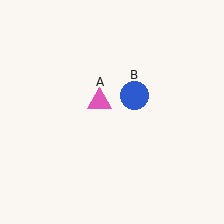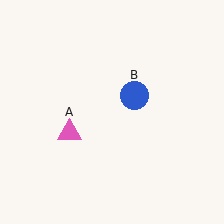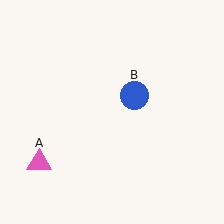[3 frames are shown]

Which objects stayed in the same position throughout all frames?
Blue circle (object B) remained stationary.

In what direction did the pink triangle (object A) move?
The pink triangle (object A) moved down and to the left.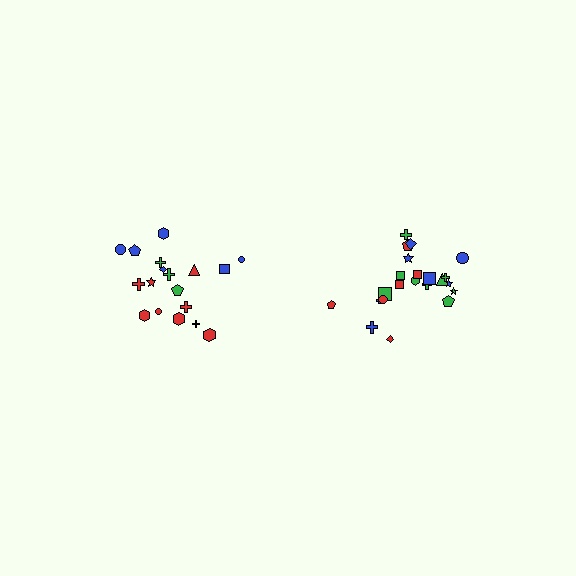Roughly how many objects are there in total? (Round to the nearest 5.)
Roughly 40 objects in total.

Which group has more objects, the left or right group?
The right group.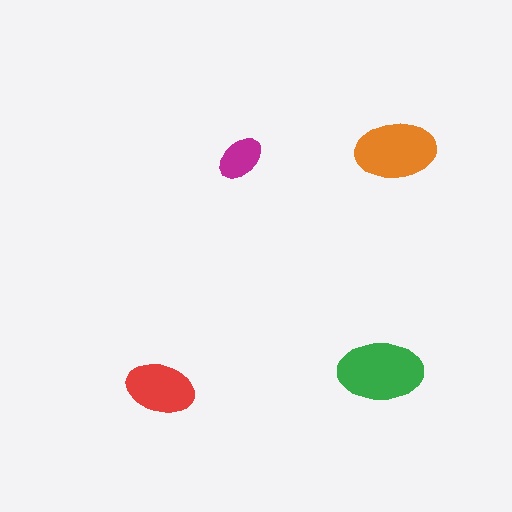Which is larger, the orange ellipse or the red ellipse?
The orange one.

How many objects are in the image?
There are 4 objects in the image.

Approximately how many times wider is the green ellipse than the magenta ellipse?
About 2 times wider.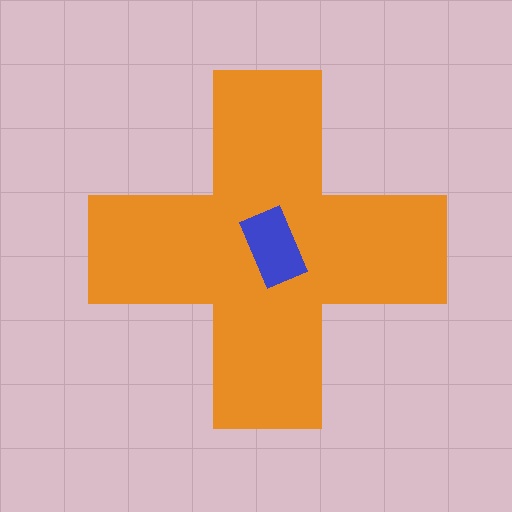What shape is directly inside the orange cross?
The blue rectangle.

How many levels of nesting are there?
2.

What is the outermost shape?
The orange cross.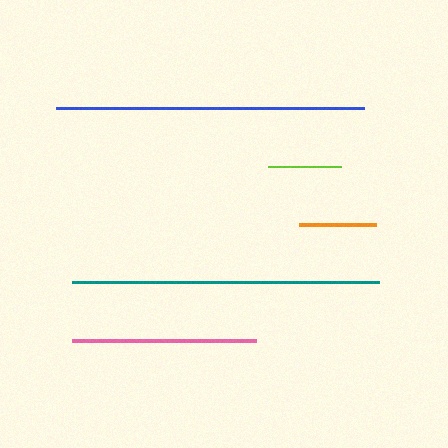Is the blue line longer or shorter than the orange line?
The blue line is longer than the orange line.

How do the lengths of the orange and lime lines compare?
The orange and lime lines are approximately the same length.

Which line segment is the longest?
The blue line is the longest at approximately 308 pixels.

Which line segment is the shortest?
The lime line is the shortest at approximately 73 pixels.